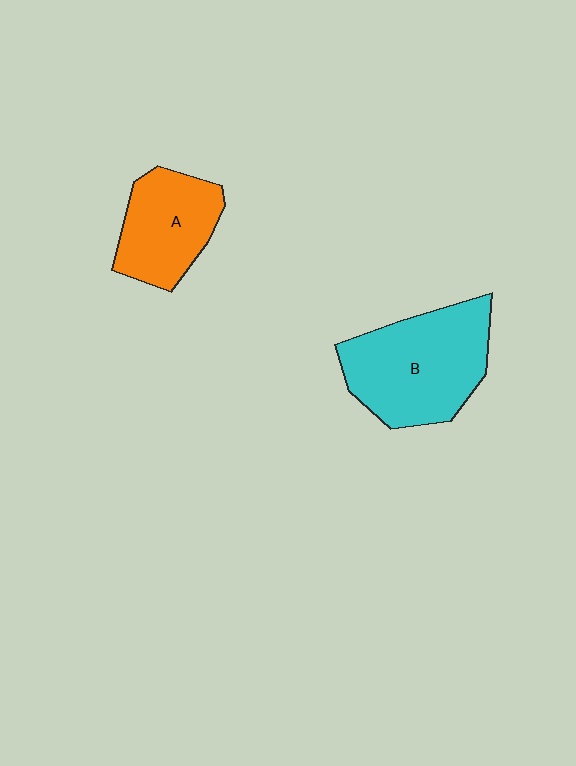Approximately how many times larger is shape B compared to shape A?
Approximately 1.5 times.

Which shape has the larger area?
Shape B (cyan).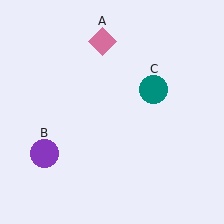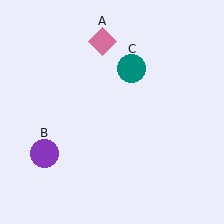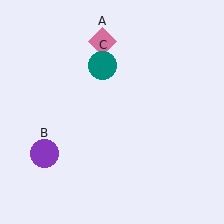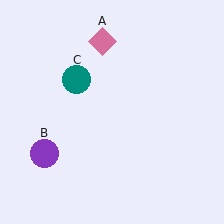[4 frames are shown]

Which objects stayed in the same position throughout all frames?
Pink diamond (object A) and purple circle (object B) remained stationary.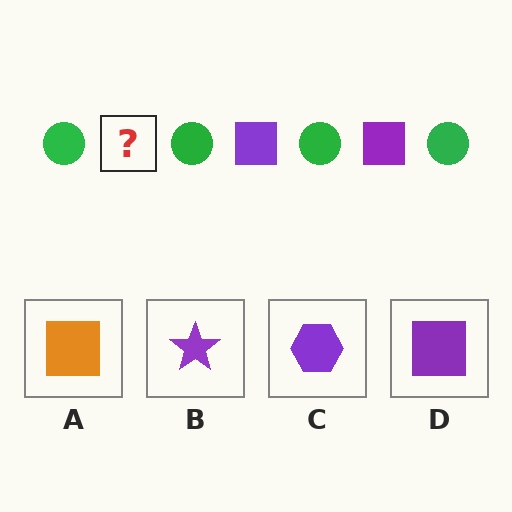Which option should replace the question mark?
Option D.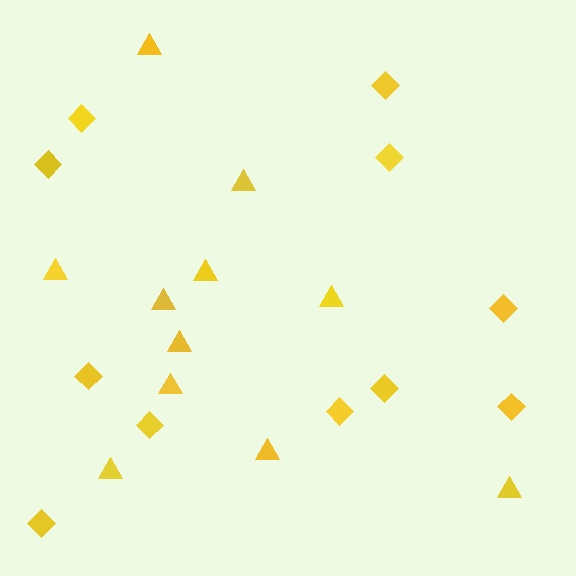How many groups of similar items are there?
There are 2 groups: one group of triangles (11) and one group of diamonds (11).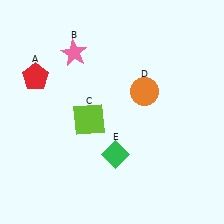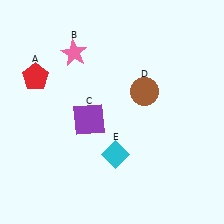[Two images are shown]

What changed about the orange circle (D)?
In Image 1, D is orange. In Image 2, it changed to brown.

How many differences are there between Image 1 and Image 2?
There are 3 differences between the two images.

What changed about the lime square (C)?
In Image 1, C is lime. In Image 2, it changed to purple.